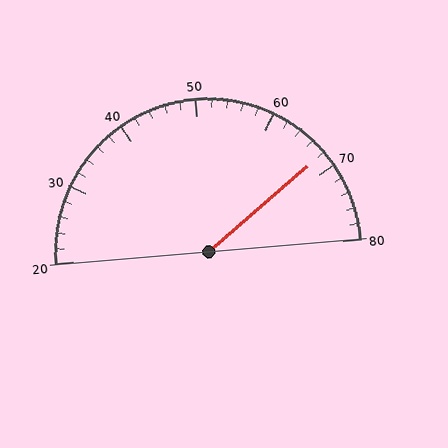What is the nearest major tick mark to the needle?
The nearest major tick mark is 70.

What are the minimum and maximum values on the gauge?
The gauge ranges from 20 to 80.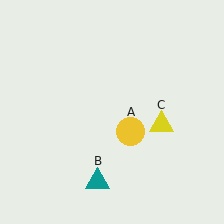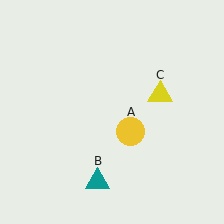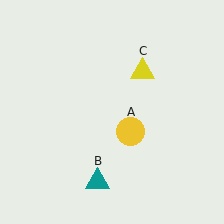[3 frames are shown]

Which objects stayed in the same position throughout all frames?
Yellow circle (object A) and teal triangle (object B) remained stationary.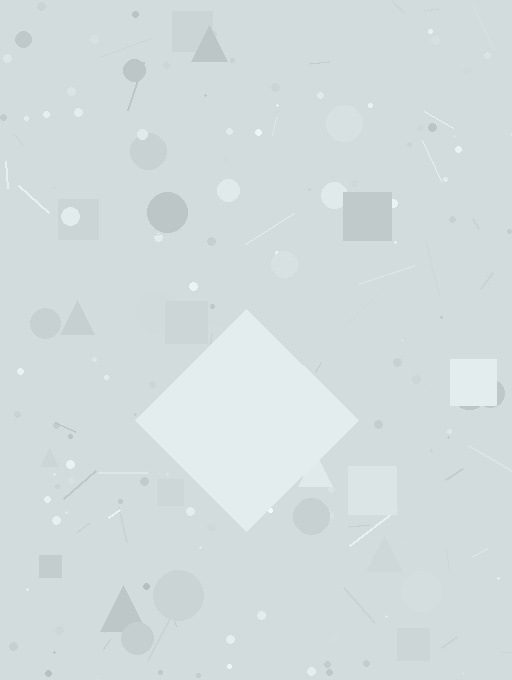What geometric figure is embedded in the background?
A diamond is embedded in the background.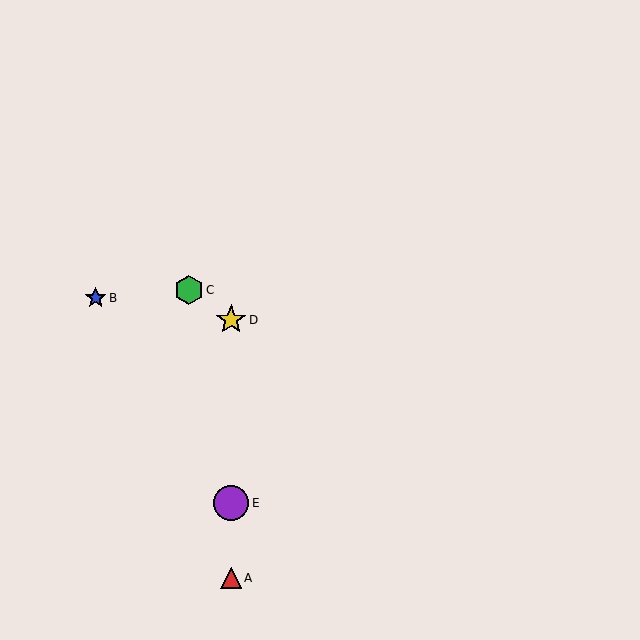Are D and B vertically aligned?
No, D is at x≈231 and B is at x≈96.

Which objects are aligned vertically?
Objects A, D, E are aligned vertically.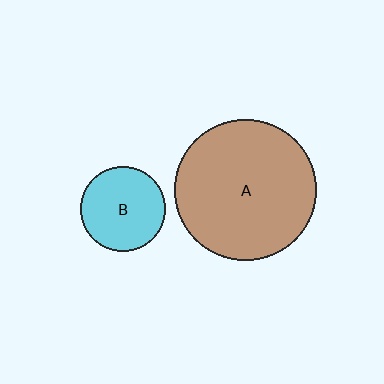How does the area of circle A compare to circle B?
Approximately 2.8 times.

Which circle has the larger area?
Circle A (brown).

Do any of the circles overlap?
No, none of the circles overlap.